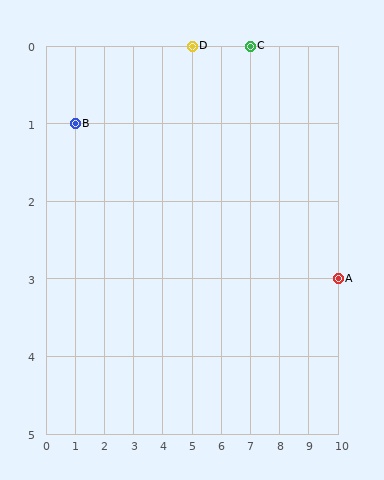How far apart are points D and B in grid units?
Points D and B are 4 columns and 1 row apart (about 4.1 grid units diagonally).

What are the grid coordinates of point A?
Point A is at grid coordinates (10, 3).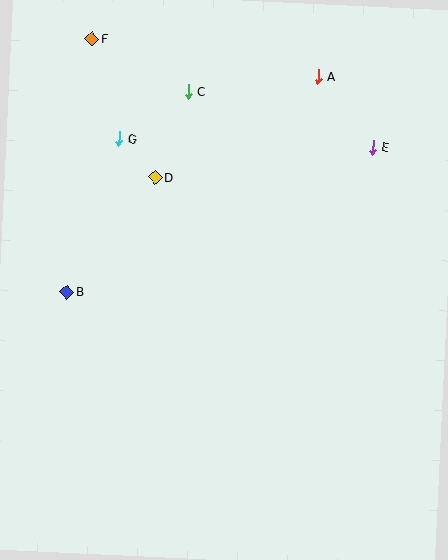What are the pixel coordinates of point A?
Point A is at (318, 76).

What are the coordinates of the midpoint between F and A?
The midpoint between F and A is at (205, 57).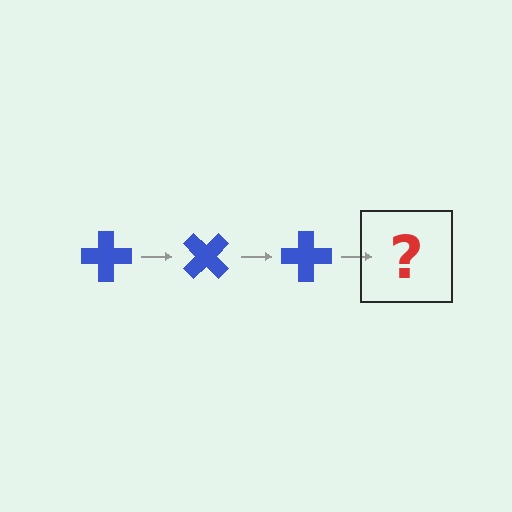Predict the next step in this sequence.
The next step is a blue cross rotated 135 degrees.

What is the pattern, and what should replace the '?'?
The pattern is that the cross rotates 45 degrees each step. The '?' should be a blue cross rotated 135 degrees.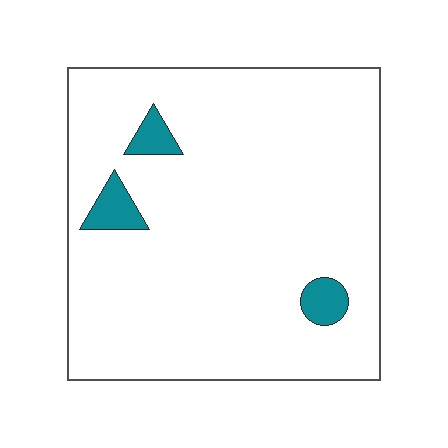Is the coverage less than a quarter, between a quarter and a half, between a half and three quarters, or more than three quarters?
Less than a quarter.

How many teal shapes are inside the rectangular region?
3.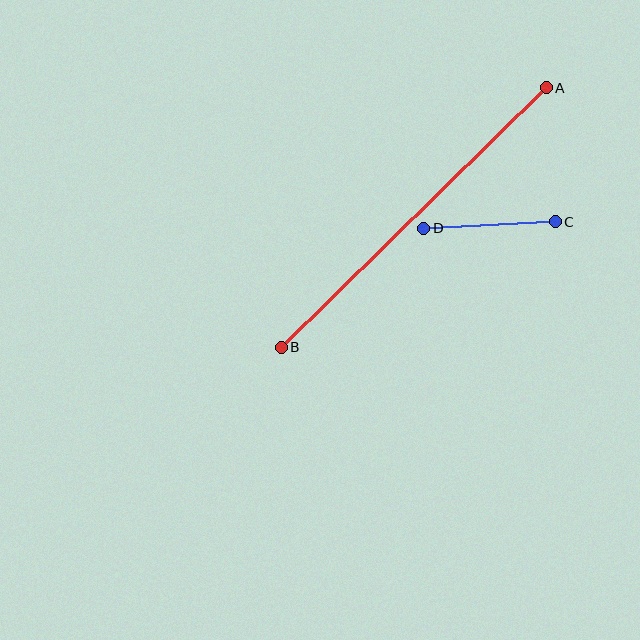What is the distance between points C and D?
The distance is approximately 132 pixels.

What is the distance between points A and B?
The distance is approximately 371 pixels.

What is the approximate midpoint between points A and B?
The midpoint is at approximately (414, 217) pixels.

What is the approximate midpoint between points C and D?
The midpoint is at approximately (490, 225) pixels.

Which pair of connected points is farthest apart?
Points A and B are farthest apart.